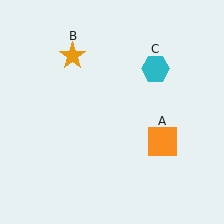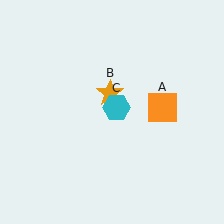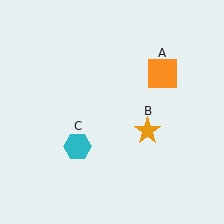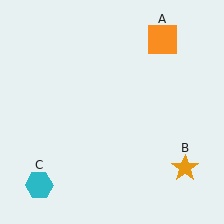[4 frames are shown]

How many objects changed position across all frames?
3 objects changed position: orange square (object A), orange star (object B), cyan hexagon (object C).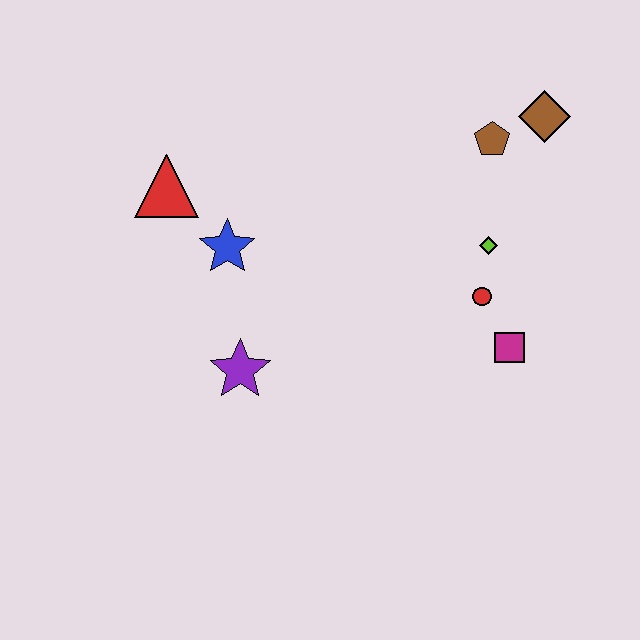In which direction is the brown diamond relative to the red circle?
The brown diamond is above the red circle.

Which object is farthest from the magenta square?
The red triangle is farthest from the magenta square.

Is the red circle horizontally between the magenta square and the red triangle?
Yes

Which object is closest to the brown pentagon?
The brown diamond is closest to the brown pentagon.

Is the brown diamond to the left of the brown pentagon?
No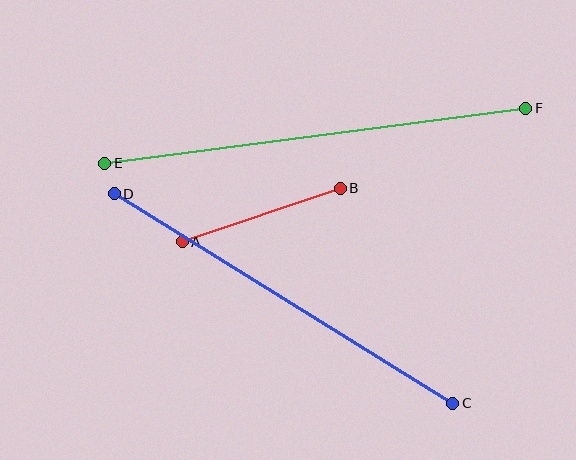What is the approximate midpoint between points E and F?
The midpoint is at approximately (315, 136) pixels.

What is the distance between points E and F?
The distance is approximately 424 pixels.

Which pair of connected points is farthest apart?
Points E and F are farthest apart.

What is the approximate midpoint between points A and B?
The midpoint is at approximately (261, 215) pixels.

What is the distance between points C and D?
The distance is approximately 398 pixels.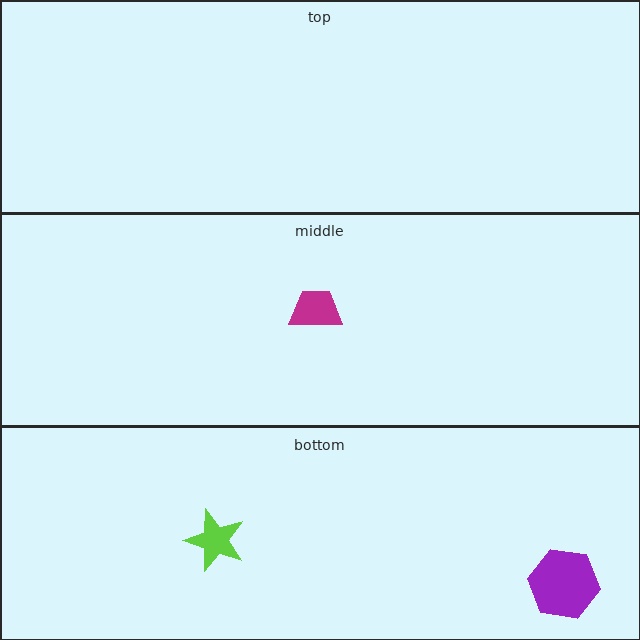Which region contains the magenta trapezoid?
The middle region.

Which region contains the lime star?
The bottom region.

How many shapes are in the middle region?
1.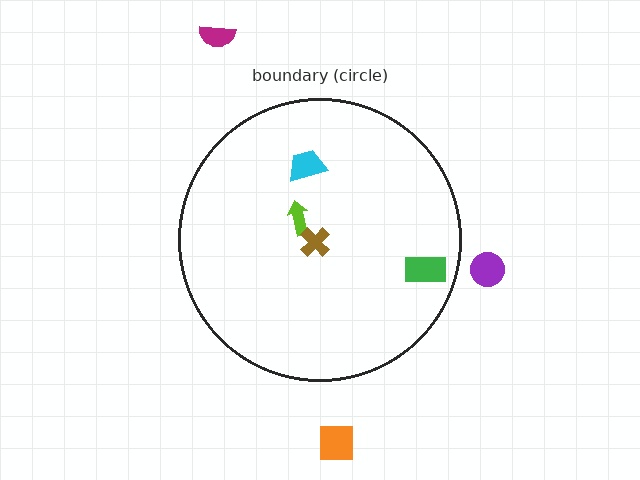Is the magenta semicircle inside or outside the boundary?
Outside.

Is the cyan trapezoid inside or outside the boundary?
Inside.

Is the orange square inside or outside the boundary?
Outside.